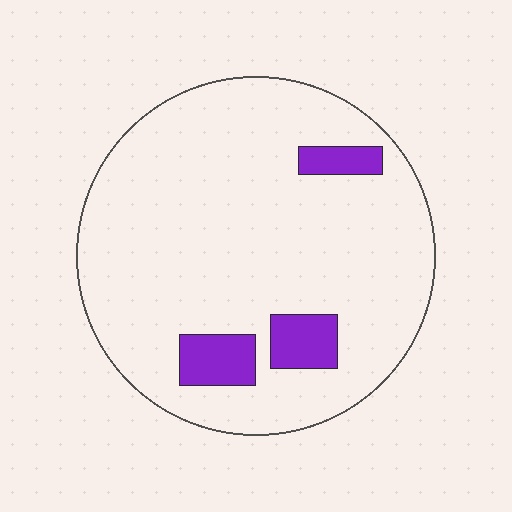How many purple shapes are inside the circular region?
3.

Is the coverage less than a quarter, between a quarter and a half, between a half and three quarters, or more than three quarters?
Less than a quarter.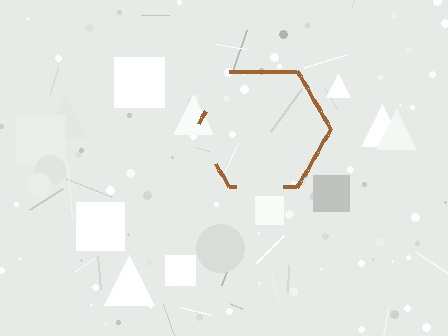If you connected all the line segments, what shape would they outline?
They would outline a hexagon.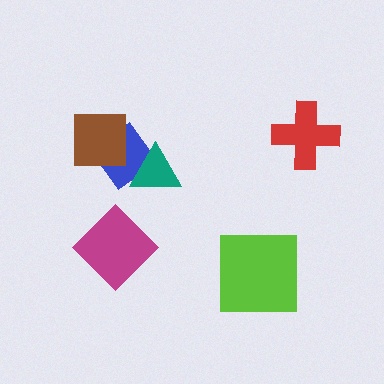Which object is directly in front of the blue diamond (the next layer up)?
The brown square is directly in front of the blue diamond.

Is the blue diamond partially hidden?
Yes, it is partially covered by another shape.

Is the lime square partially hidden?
No, no other shape covers it.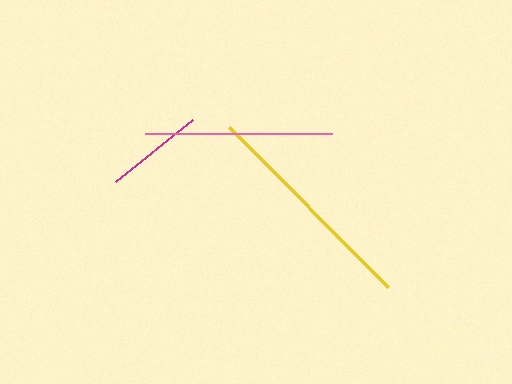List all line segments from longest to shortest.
From longest to shortest: yellow, pink, magenta.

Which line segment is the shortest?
The magenta line is the shortest at approximately 99 pixels.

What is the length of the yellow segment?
The yellow segment is approximately 226 pixels long.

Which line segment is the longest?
The yellow line is the longest at approximately 226 pixels.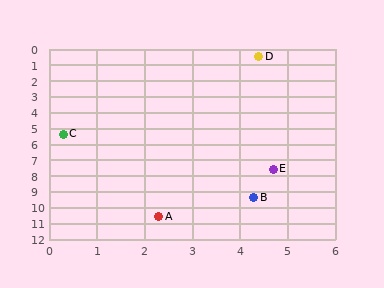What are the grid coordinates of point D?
Point D is at approximately (4.4, 0.5).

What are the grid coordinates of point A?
Point A is at approximately (2.3, 10.6).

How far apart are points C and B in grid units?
Points C and B are about 5.7 grid units apart.